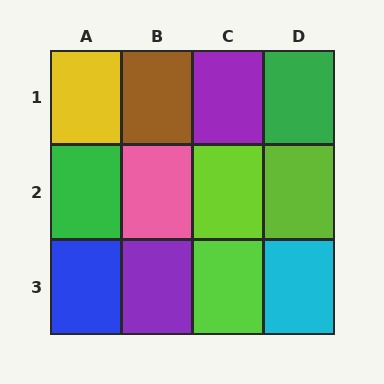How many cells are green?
2 cells are green.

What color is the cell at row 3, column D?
Cyan.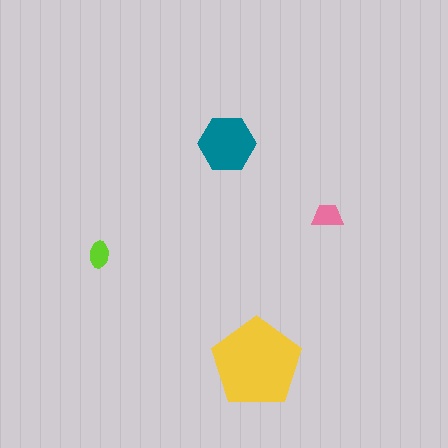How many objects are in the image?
There are 4 objects in the image.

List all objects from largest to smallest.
The yellow pentagon, the teal hexagon, the pink trapezoid, the lime ellipse.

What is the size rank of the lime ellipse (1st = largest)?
4th.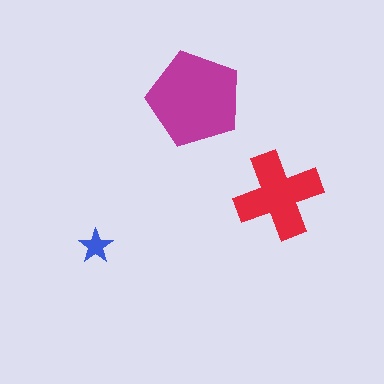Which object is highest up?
The magenta pentagon is topmost.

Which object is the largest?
The magenta pentagon.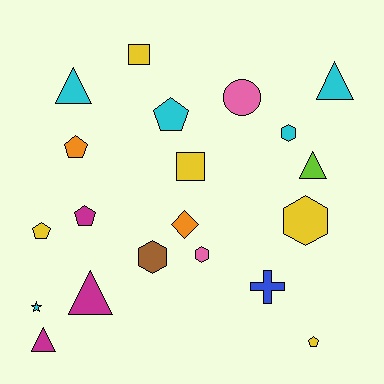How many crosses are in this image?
There is 1 cross.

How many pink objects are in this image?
There are 2 pink objects.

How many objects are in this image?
There are 20 objects.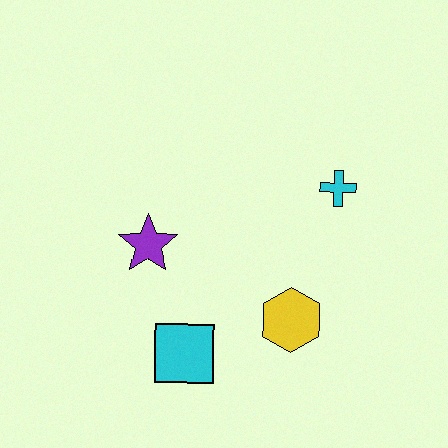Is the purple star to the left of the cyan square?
Yes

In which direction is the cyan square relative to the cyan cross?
The cyan square is below the cyan cross.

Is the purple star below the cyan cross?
Yes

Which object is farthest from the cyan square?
The cyan cross is farthest from the cyan square.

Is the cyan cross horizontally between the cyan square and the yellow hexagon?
No